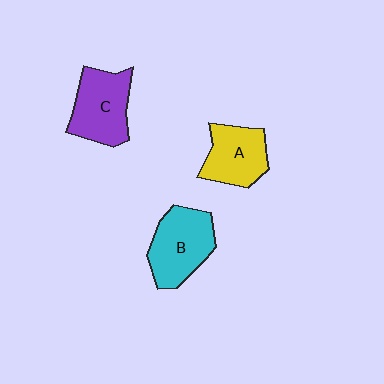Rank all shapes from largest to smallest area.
From largest to smallest: B (cyan), C (purple), A (yellow).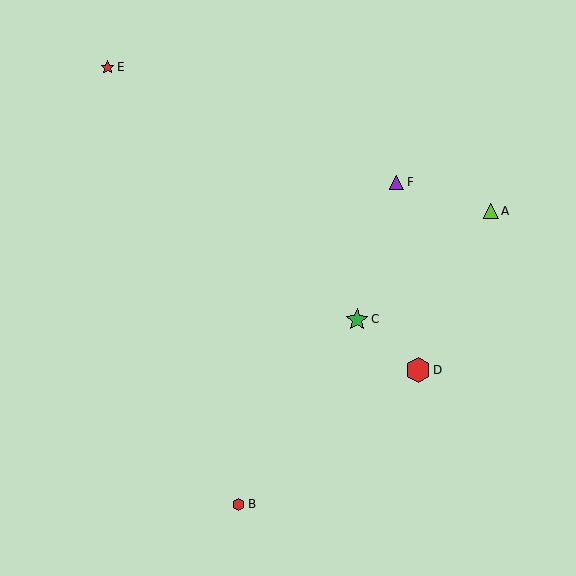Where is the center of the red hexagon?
The center of the red hexagon is at (418, 370).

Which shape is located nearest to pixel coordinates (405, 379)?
The red hexagon (labeled D) at (418, 370) is nearest to that location.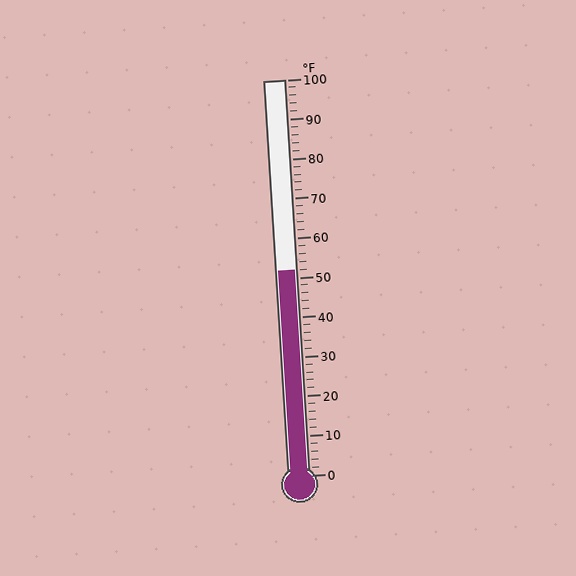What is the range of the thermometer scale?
The thermometer scale ranges from 0°F to 100°F.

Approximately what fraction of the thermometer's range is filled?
The thermometer is filled to approximately 50% of its range.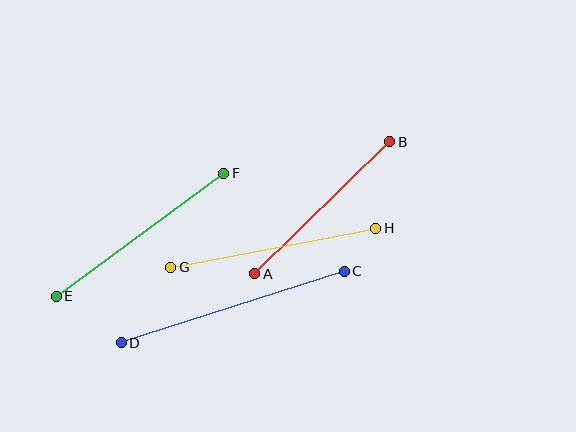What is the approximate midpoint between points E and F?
The midpoint is at approximately (140, 235) pixels.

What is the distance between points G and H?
The distance is approximately 209 pixels.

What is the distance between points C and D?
The distance is approximately 234 pixels.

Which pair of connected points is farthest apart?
Points C and D are farthest apart.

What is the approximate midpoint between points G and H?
The midpoint is at approximately (273, 248) pixels.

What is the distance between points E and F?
The distance is approximately 208 pixels.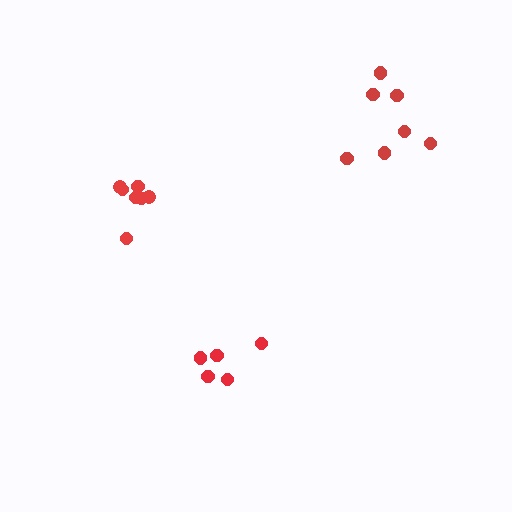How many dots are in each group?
Group 1: 5 dots, Group 2: 7 dots, Group 3: 7 dots (19 total).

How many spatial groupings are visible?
There are 3 spatial groupings.